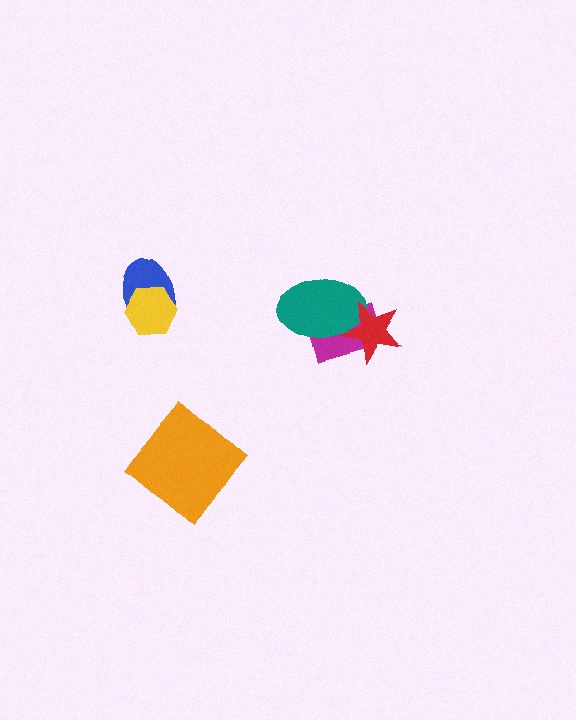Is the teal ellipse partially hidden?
Yes, it is partially covered by another shape.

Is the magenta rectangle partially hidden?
Yes, it is partially covered by another shape.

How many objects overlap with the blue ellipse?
1 object overlaps with the blue ellipse.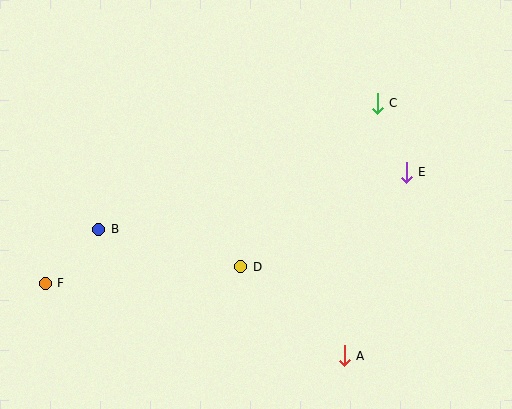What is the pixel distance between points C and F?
The distance between C and F is 377 pixels.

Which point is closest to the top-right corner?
Point C is closest to the top-right corner.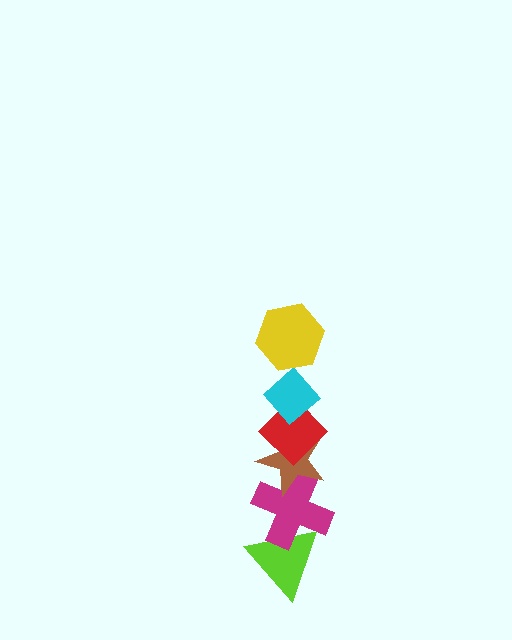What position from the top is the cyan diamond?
The cyan diamond is 2nd from the top.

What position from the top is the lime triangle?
The lime triangle is 6th from the top.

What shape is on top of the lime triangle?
The magenta cross is on top of the lime triangle.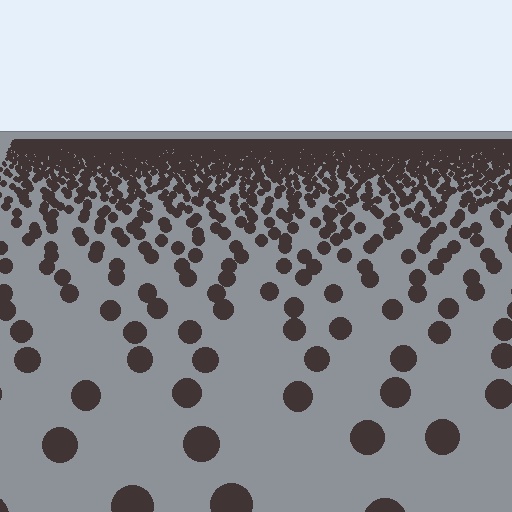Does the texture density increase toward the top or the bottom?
Density increases toward the top.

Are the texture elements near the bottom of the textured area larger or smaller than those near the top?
Larger. Near the bottom, elements are closer to the viewer and appear at a bigger on-screen size.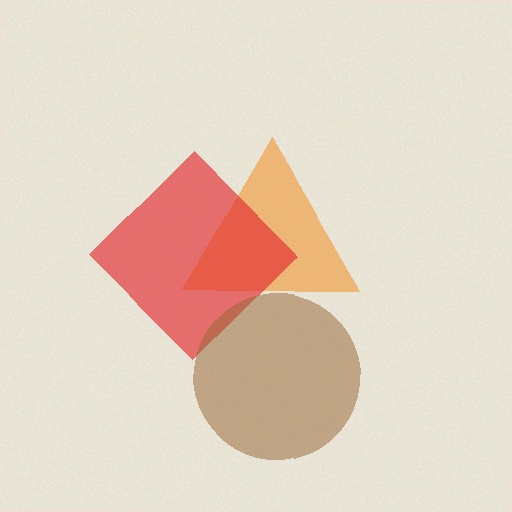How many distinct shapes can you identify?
There are 3 distinct shapes: an orange triangle, a red diamond, a brown circle.